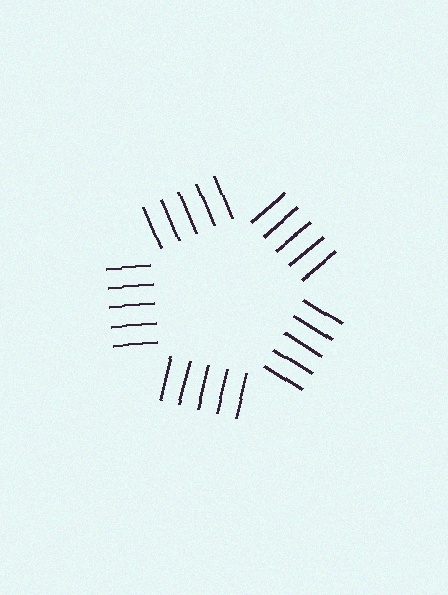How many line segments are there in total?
25 — 5 along each of the 5 edges.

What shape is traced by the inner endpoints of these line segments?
An illusory pentagon — the line segments terminate on its edges but no continuous stroke is drawn.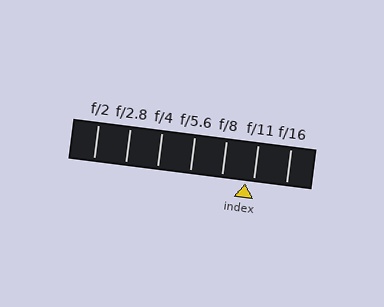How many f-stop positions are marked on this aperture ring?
There are 7 f-stop positions marked.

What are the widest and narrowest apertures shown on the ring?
The widest aperture shown is f/2 and the narrowest is f/16.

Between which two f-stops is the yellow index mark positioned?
The index mark is between f/8 and f/11.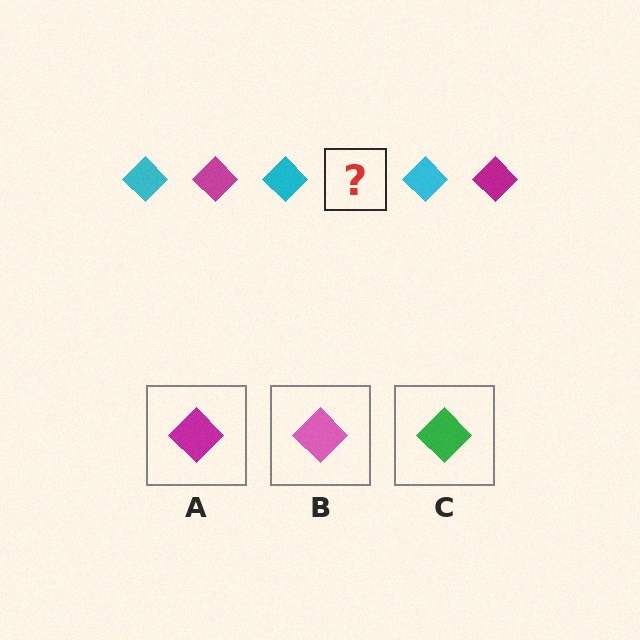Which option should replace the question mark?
Option A.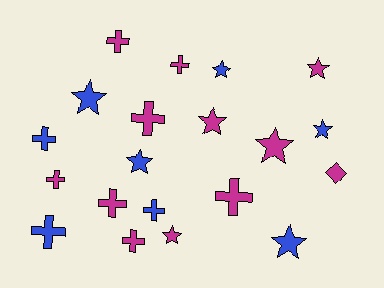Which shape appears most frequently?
Cross, with 10 objects.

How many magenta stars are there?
There are 4 magenta stars.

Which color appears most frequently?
Magenta, with 12 objects.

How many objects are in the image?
There are 20 objects.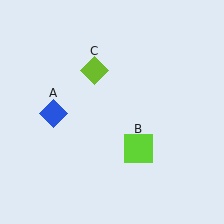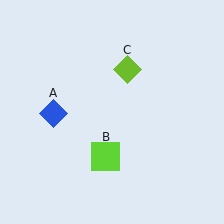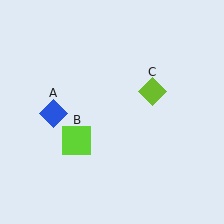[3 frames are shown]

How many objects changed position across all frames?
2 objects changed position: lime square (object B), lime diamond (object C).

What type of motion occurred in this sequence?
The lime square (object B), lime diamond (object C) rotated clockwise around the center of the scene.